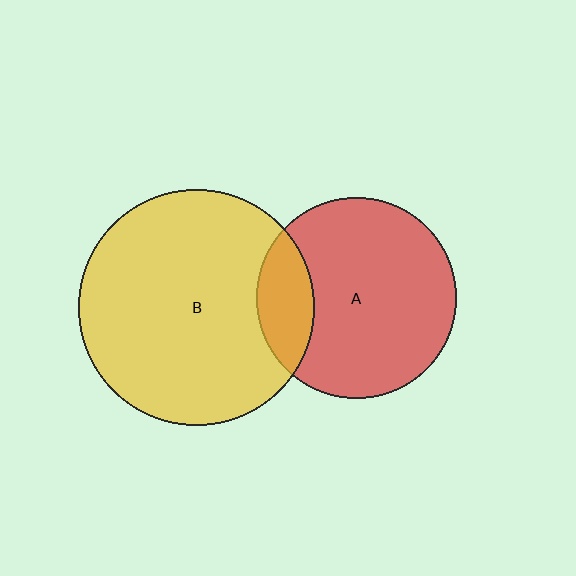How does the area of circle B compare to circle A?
Approximately 1.4 times.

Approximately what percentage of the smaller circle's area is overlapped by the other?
Approximately 20%.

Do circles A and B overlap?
Yes.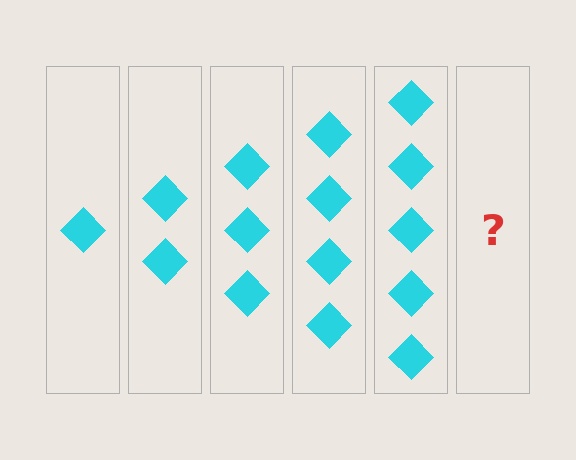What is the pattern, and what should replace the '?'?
The pattern is that each step adds one more diamond. The '?' should be 6 diamonds.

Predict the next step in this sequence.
The next step is 6 diamonds.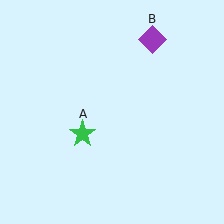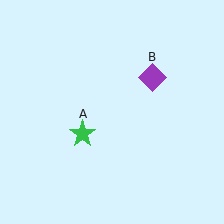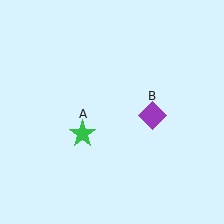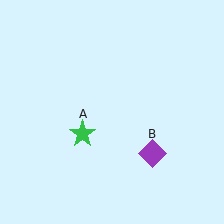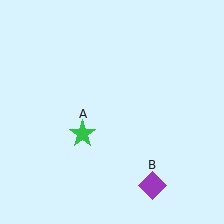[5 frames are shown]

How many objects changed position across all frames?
1 object changed position: purple diamond (object B).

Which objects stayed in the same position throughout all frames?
Green star (object A) remained stationary.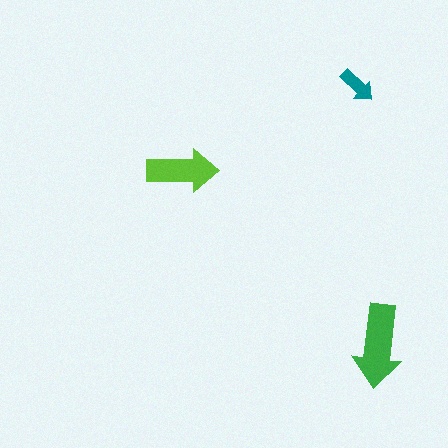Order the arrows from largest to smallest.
the green one, the lime one, the teal one.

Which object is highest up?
The teal arrow is topmost.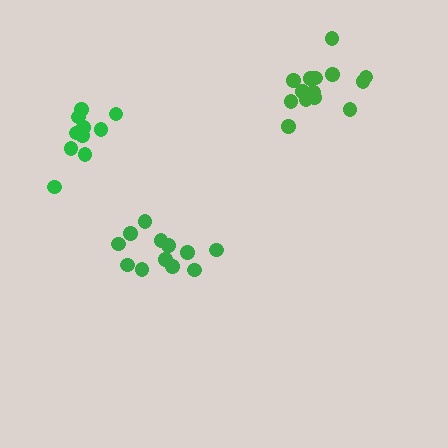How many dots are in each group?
Group 1: 10 dots, Group 2: 12 dots, Group 3: 14 dots (36 total).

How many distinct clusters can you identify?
There are 3 distinct clusters.